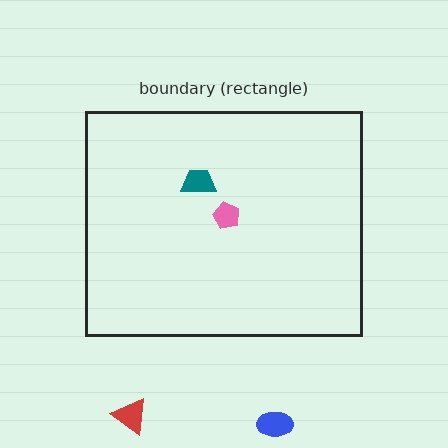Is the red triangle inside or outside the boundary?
Outside.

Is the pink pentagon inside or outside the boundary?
Inside.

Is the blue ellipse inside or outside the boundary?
Outside.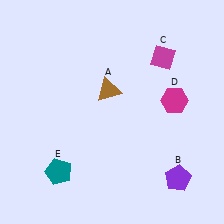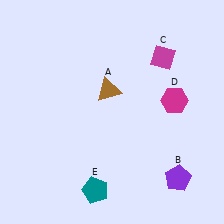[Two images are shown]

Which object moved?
The teal pentagon (E) moved right.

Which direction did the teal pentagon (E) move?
The teal pentagon (E) moved right.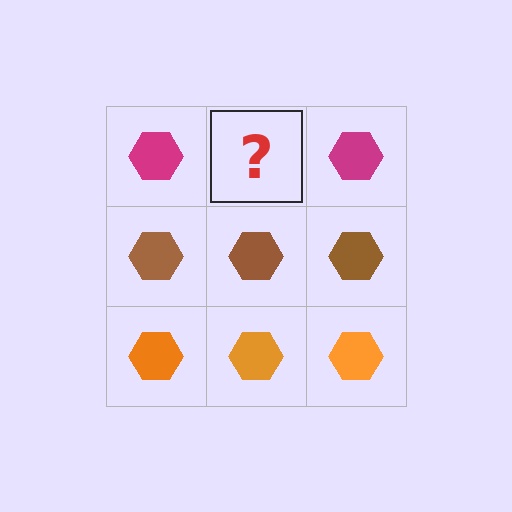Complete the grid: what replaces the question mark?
The question mark should be replaced with a magenta hexagon.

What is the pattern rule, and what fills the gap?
The rule is that each row has a consistent color. The gap should be filled with a magenta hexagon.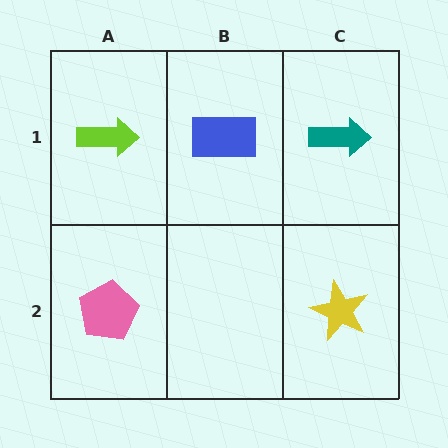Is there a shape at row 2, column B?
No, that cell is empty.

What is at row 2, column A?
A pink pentagon.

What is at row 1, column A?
A lime arrow.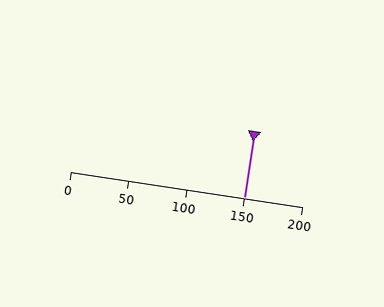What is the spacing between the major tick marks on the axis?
The major ticks are spaced 50 apart.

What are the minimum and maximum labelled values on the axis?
The axis runs from 0 to 200.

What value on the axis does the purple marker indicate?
The marker indicates approximately 150.